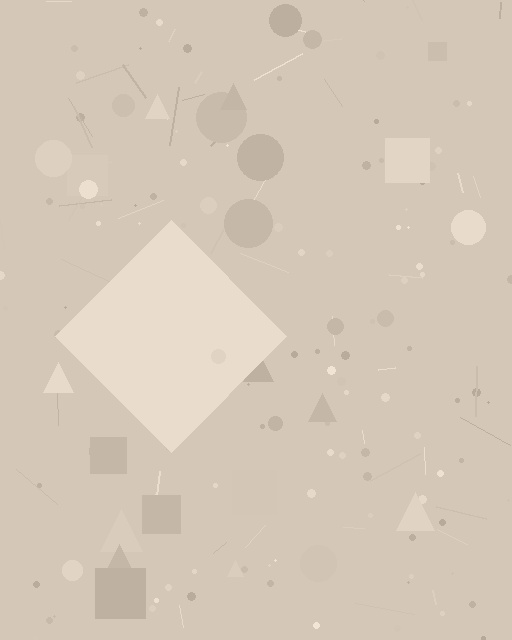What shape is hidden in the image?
A diamond is hidden in the image.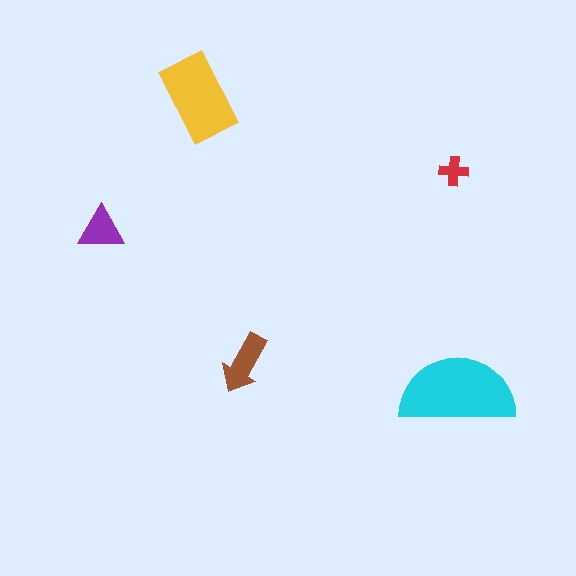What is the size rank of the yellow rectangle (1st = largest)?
2nd.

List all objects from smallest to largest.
The red cross, the purple triangle, the brown arrow, the yellow rectangle, the cyan semicircle.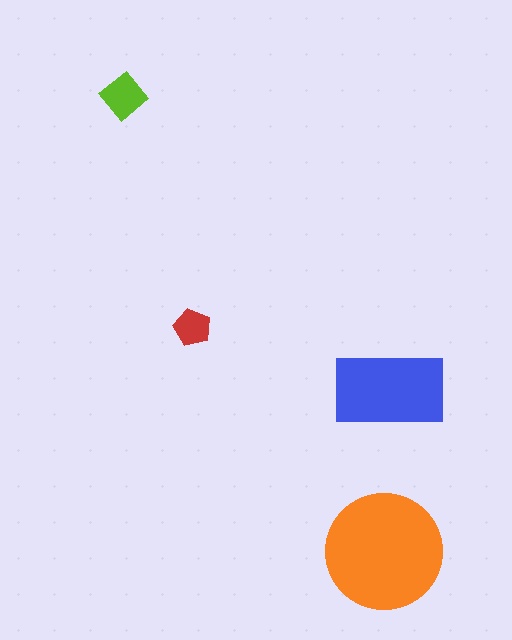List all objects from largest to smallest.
The orange circle, the blue rectangle, the lime diamond, the red pentagon.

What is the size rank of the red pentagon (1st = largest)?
4th.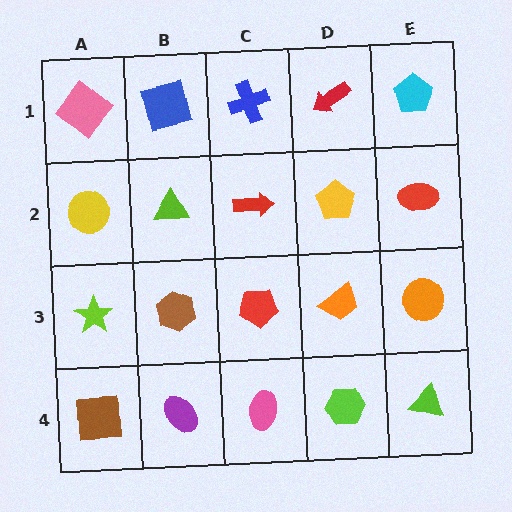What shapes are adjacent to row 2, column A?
A pink diamond (row 1, column A), a lime star (row 3, column A), a lime triangle (row 2, column B).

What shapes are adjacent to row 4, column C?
A red pentagon (row 3, column C), a purple ellipse (row 4, column B), a lime hexagon (row 4, column D).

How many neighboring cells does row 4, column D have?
3.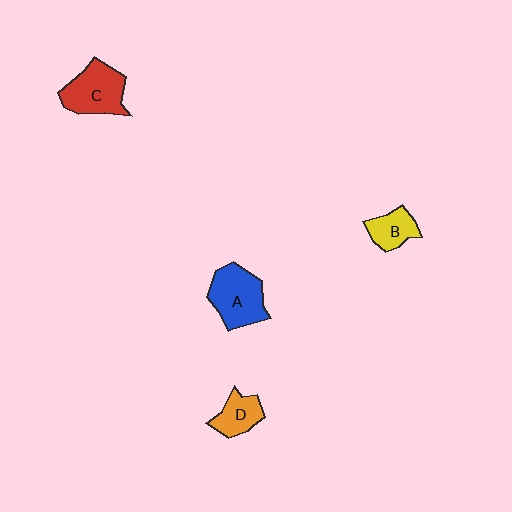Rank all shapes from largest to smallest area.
From largest to smallest: A (blue), C (red), D (orange), B (yellow).